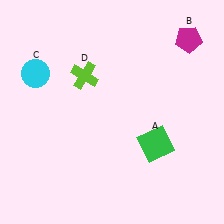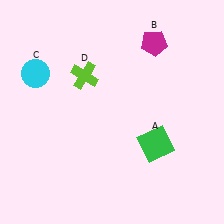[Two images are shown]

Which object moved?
The magenta pentagon (B) moved left.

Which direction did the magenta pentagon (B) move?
The magenta pentagon (B) moved left.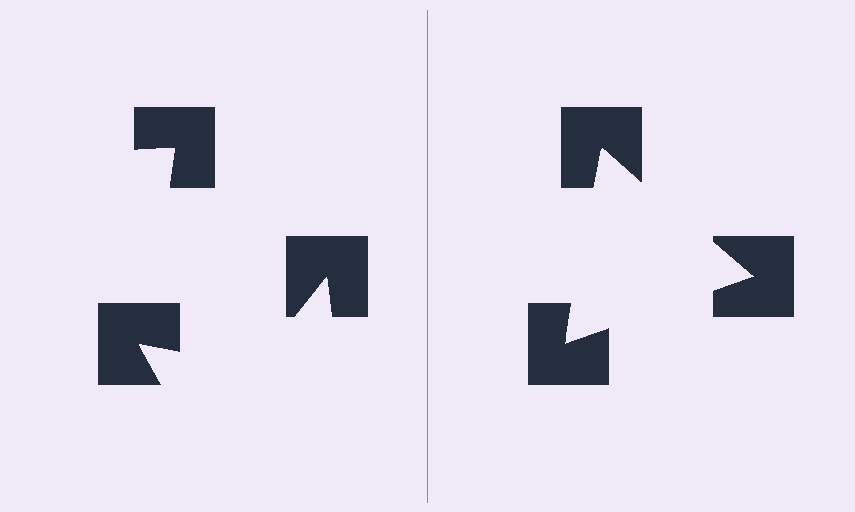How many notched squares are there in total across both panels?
6 — 3 on each side.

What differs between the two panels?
The notched squares are positioned identically on both sides; only the wedge orientations differ. On the right they align to a triangle; on the left they are misaligned.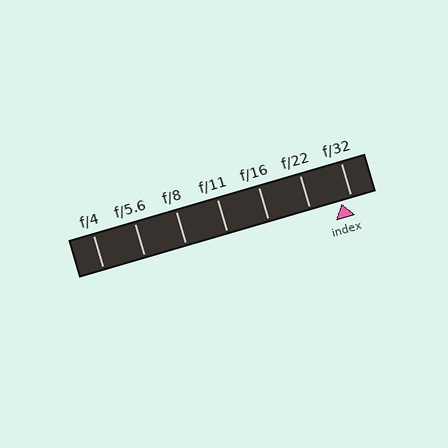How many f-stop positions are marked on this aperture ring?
There are 7 f-stop positions marked.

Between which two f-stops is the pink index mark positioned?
The index mark is between f/22 and f/32.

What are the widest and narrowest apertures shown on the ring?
The widest aperture shown is f/4 and the narrowest is f/32.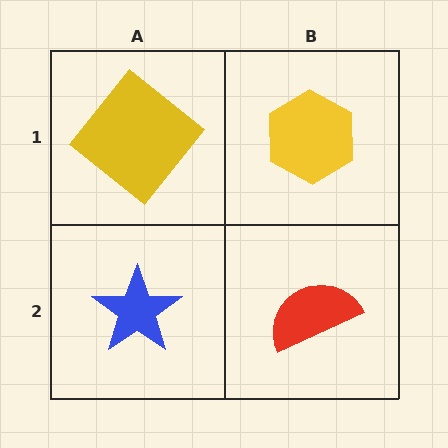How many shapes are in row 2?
2 shapes.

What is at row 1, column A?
A yellow diamond.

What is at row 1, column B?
A yellow hexagon.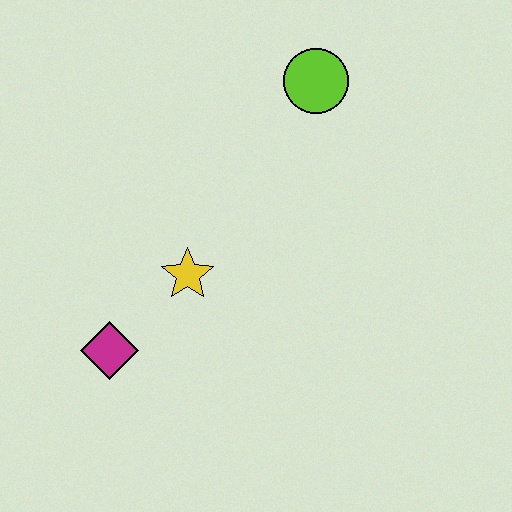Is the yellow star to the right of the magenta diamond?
Yes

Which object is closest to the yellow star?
The magenta diamond is closest to the yellow star.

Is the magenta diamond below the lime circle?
Yes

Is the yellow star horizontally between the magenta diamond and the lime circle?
Yes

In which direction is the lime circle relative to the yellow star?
The lime circle is above the yellow star.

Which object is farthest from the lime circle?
The magenta diamond is farthest from the lime circle.